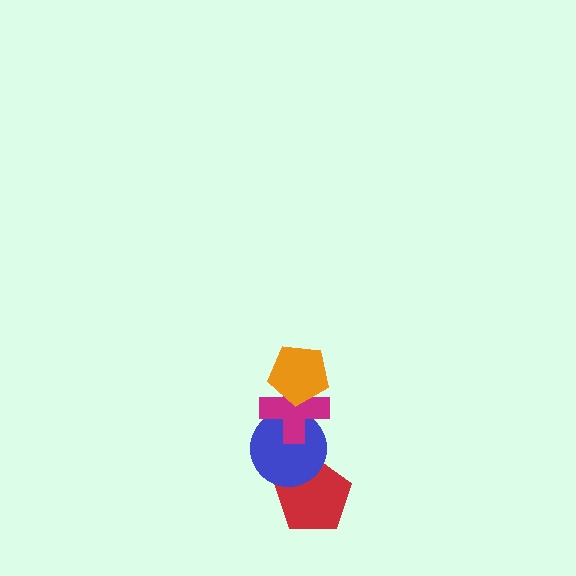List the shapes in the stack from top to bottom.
From top to bottom: the orange pentagon, the magenta cross, the blue circle, the red pentagon.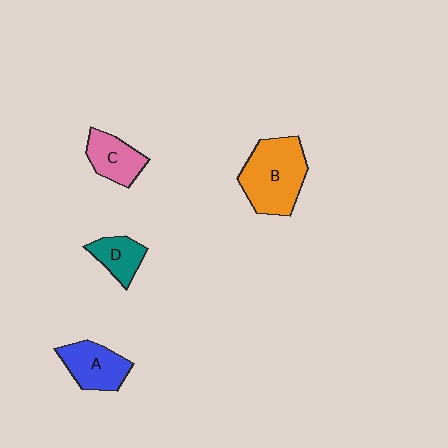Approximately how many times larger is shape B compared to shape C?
Approximately 1.8 times.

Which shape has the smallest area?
Shape D (teal).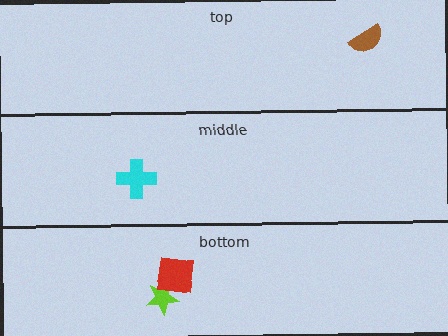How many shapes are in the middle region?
1.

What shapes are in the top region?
The brown semicircle.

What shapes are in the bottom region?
The lime star, the red square.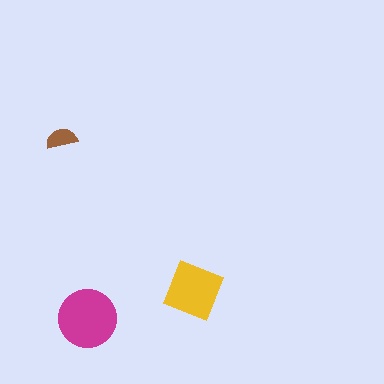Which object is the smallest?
The brown semicircle.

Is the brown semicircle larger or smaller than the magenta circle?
Smaller.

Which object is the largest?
The magenta circle.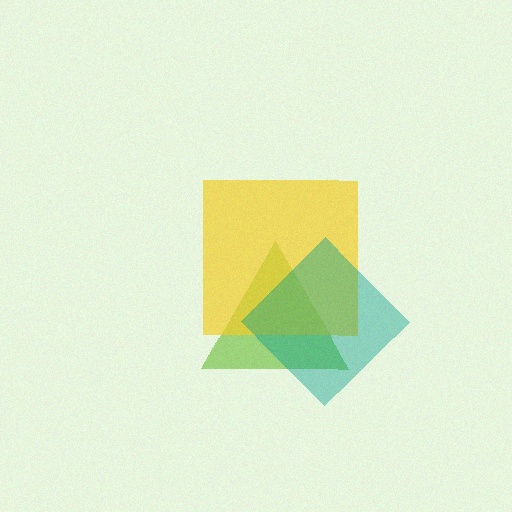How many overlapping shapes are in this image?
There are 3 overlapping shapes in the image.